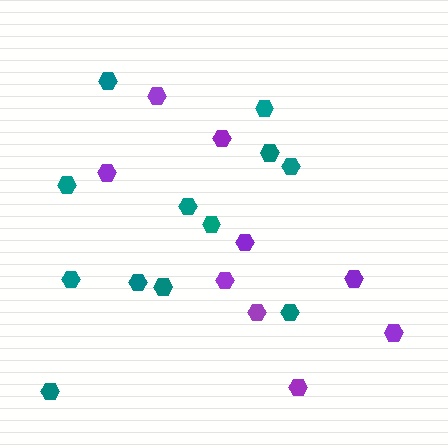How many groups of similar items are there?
There are 2 groups: one group of purple hexagons (9) and one group of teal hexagons (12).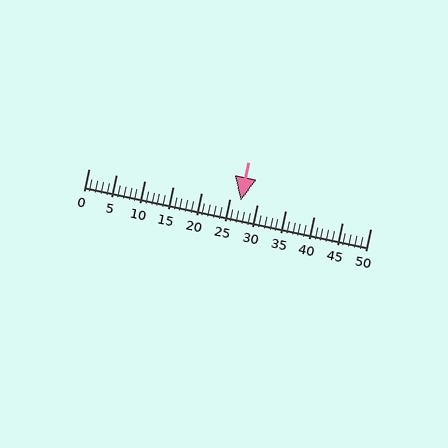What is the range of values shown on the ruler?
The ruler shows values from 0 to 50.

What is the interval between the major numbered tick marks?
The major tick marks are spaced 5 units apart.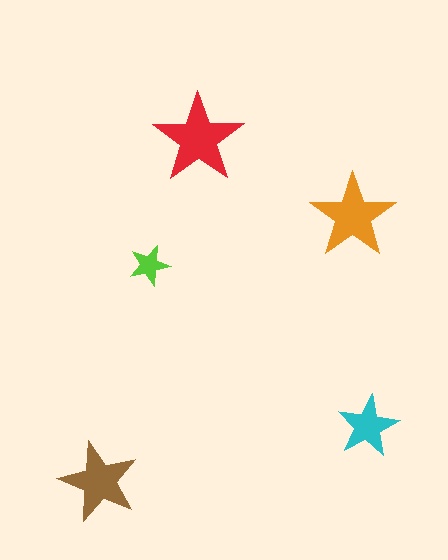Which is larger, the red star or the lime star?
The red one.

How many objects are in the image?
There are 5 objects in the image.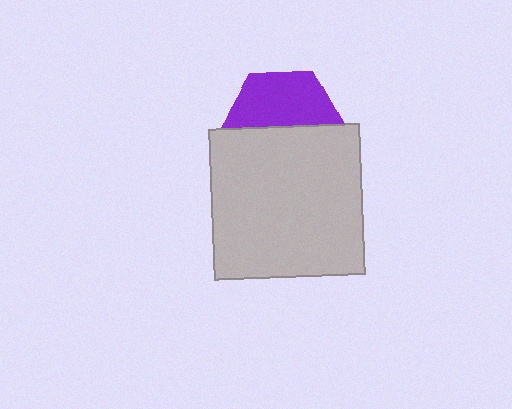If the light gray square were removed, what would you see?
You would see the complete purple hexagon.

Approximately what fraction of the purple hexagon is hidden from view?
Roughly 51% of the purple hexagon is hidden behind the light gray square.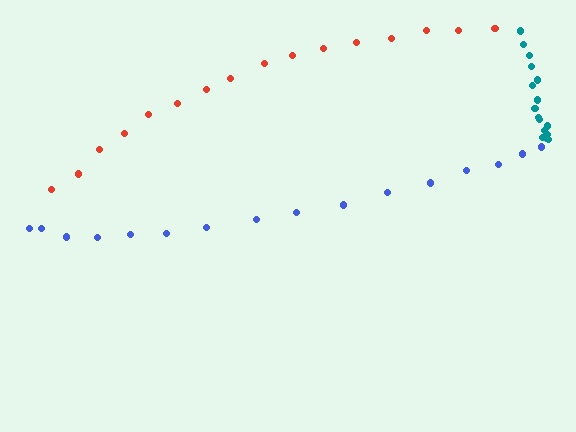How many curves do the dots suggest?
There are 3 distinct paths.